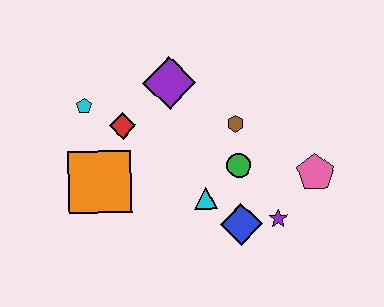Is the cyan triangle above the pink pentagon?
No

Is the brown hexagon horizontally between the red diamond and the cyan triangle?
No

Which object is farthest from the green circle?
The cyan pentagon is farthest from the green circle.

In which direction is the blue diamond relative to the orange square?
The blue diamond is to the right of the orange square.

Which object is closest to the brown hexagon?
The green circle is closest to the brown hexagon.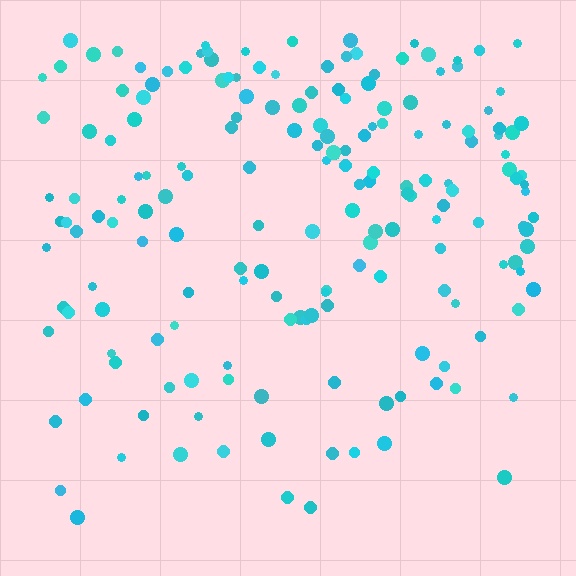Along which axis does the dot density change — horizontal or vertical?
Vertical.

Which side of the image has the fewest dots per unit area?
The bottom.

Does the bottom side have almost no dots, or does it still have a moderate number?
Still a moderate number, just noticeably fewer than the top.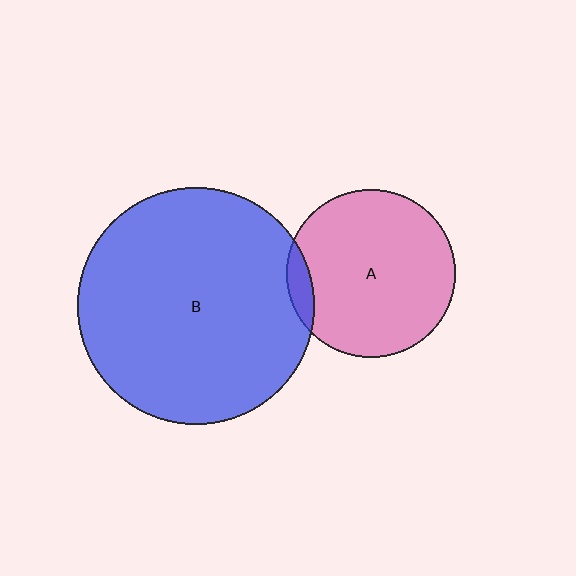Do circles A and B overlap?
Yes.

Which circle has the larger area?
Circle B (blue).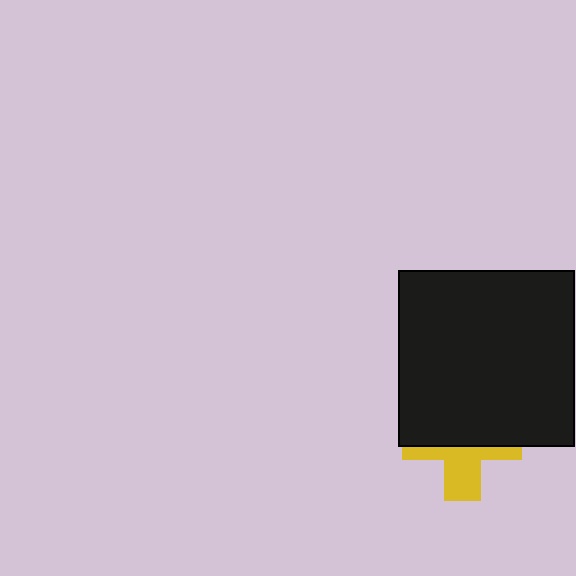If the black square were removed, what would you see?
You would see the complete yellow cross.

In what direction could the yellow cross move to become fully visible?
The yellow cross could move down. That would shift it out from behind the black square entirely.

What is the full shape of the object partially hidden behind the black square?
The partially hidden object is a yellow cross.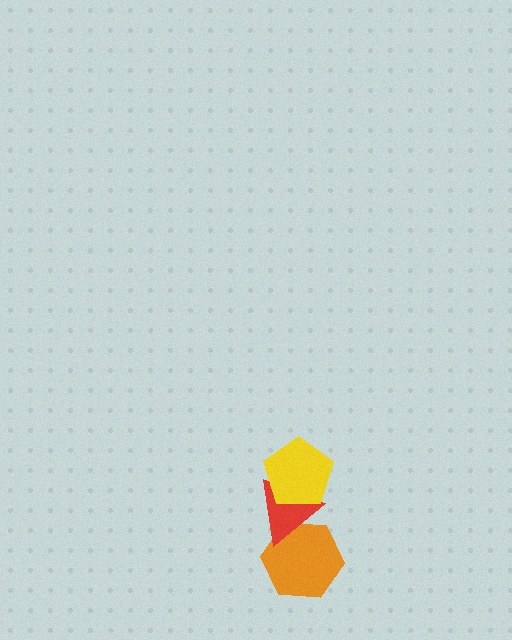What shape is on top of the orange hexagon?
The red triangle is on top of the orange hexagon.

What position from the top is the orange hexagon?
The orange hexagon is 3rd from the top.